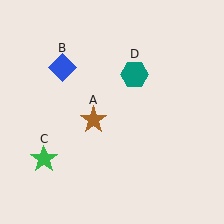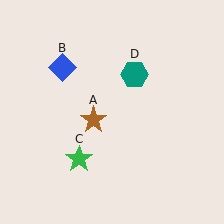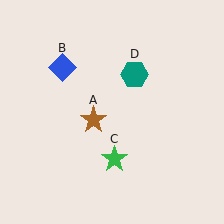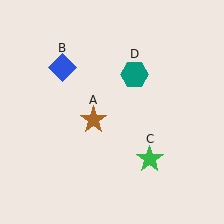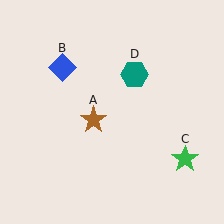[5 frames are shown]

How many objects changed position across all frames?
1 object changed position: green star (object C).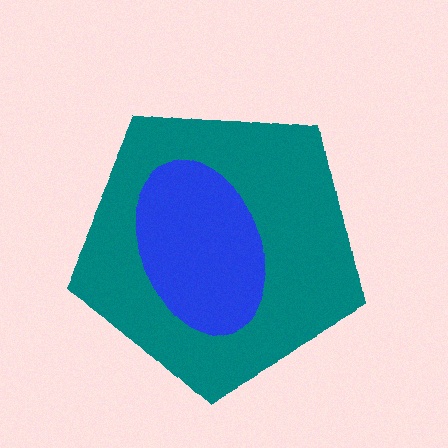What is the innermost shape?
The blue ellipse.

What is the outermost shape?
The teal pentagon.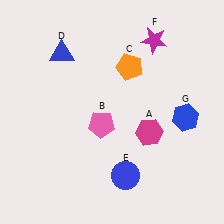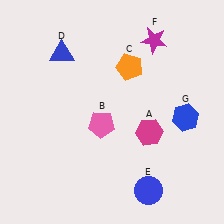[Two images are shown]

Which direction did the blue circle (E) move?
The blue circle (E) moved right.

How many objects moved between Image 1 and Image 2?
1 object moved between the two images.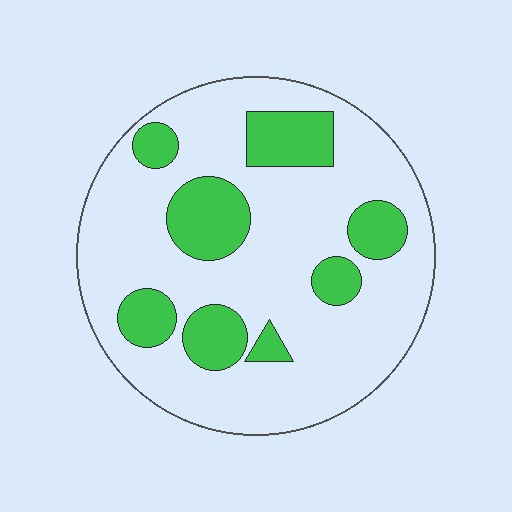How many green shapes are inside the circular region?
8.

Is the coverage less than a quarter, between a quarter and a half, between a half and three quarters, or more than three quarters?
Less than a quarter.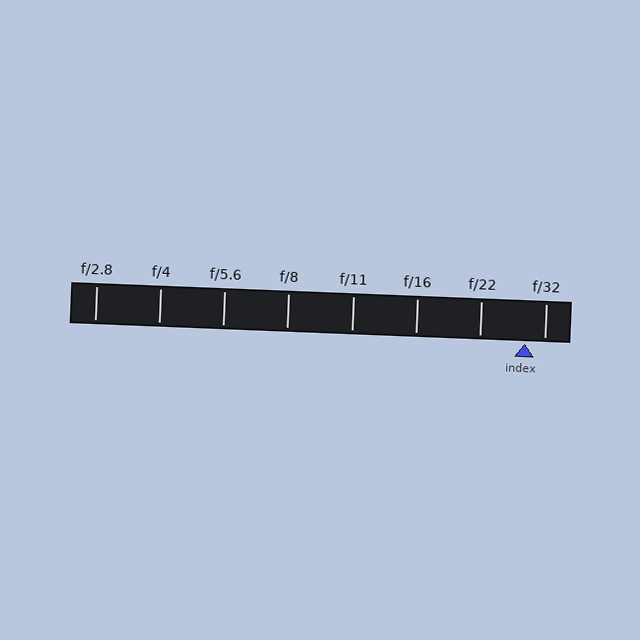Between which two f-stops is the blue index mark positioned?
The index mark is between f/22 and f/32.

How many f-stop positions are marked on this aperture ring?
There are 8 f-stop positions marked.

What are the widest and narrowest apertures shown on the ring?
The widest aperture shown is f/2.8 and the narrowest is f/32.